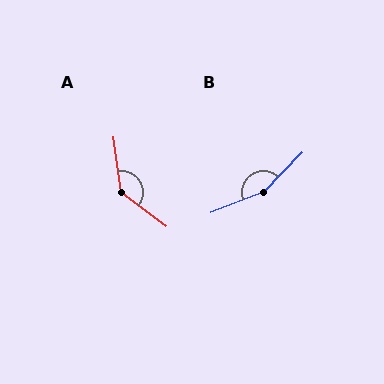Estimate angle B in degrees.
Approximately 156 degrees.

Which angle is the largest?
B, at approximately 156 degrees.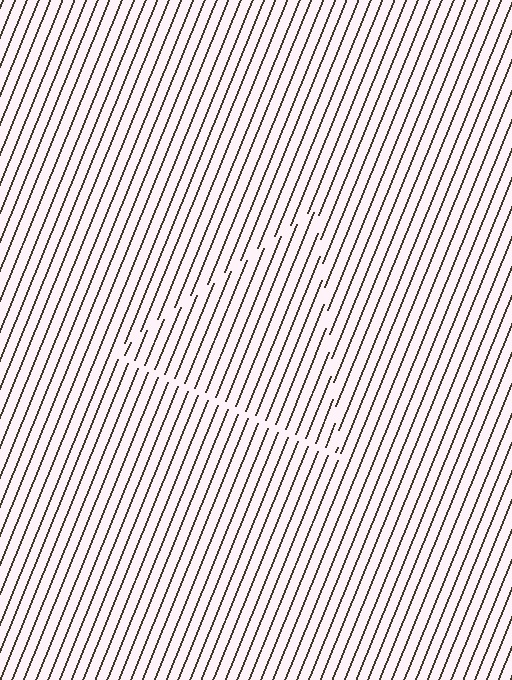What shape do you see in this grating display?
An illusory triangle. The interior of the shape contains the same grating, shifted by half a period — the contour is defined by the phase discontinuity where line-ends from the inner and outer gratings abut.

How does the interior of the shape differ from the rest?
The interior of the shape contains the same grating, shifted by half a period — the contour is defined by the phase discontinuity where line-ends from the inner and outer gratings abut.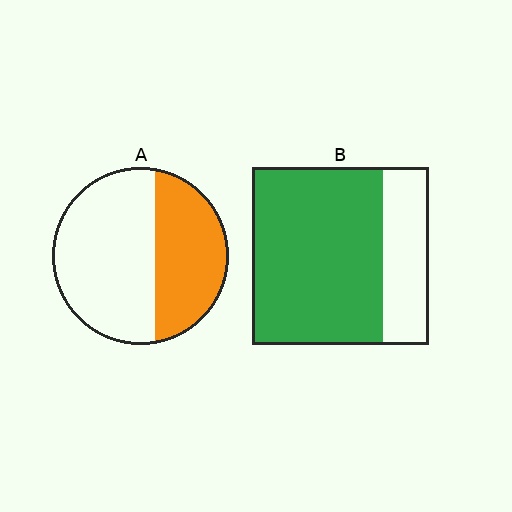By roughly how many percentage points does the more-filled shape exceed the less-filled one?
By roughly 35 percentage points (B over A).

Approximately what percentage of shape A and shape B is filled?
A is approximately 40% and B is approximately 75%.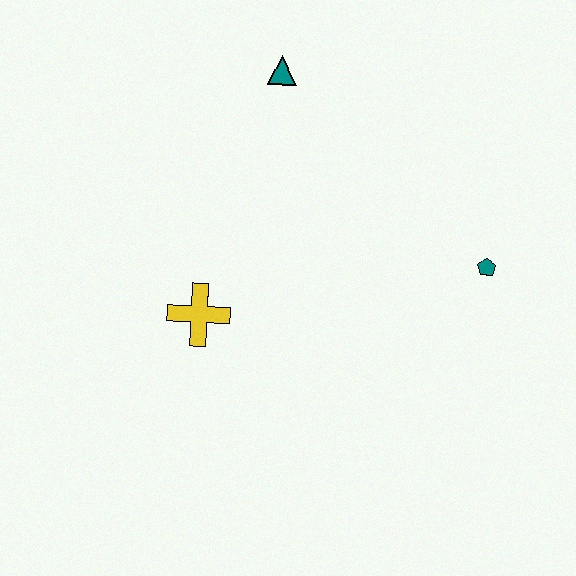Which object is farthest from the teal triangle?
The teal pentagon is farthest from the teal triangle.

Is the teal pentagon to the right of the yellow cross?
Yes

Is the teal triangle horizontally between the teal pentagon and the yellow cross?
Yes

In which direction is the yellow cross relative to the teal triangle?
The yellow cross is below the teal triangle.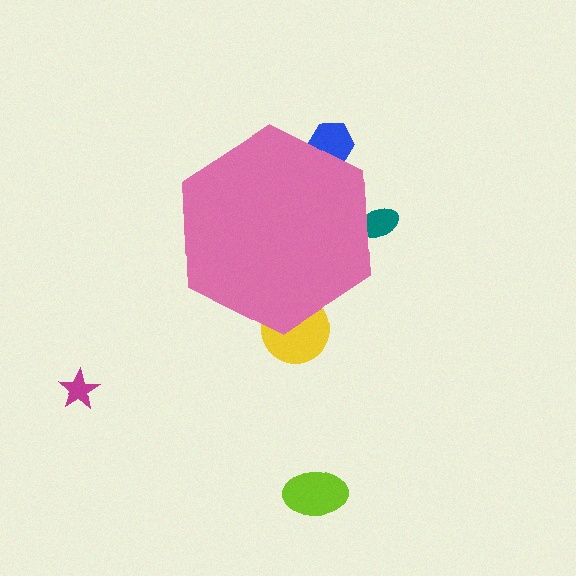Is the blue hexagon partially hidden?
Yes, the blue hexagon is partially hidden behind the pink hexagon.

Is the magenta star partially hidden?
No, the magenta star is fully visible.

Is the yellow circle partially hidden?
Yes, the yellow circle is partially hidden behind the pink hexagon.